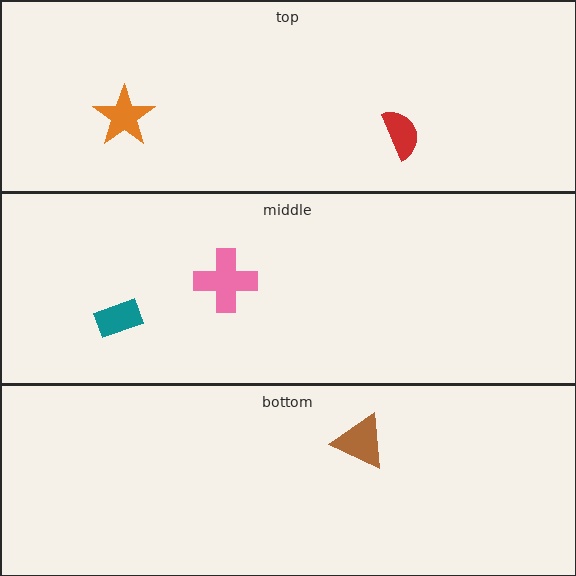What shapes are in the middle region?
The pink cross, the teal rectangle.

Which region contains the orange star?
The top region.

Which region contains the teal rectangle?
The middle region.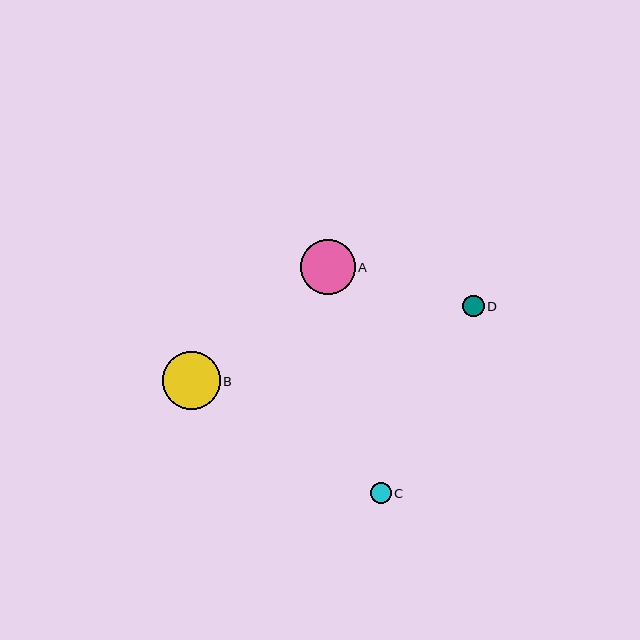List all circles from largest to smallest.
From largest to smallest: B, A, D, C.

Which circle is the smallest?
Circle C is the smallest with a size of approximately 21 pixels.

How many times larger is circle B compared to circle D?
Circle B is approximately 2.7 times the size of circle D.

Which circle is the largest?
Circle B is the largest with a size of approximately 58 pixels.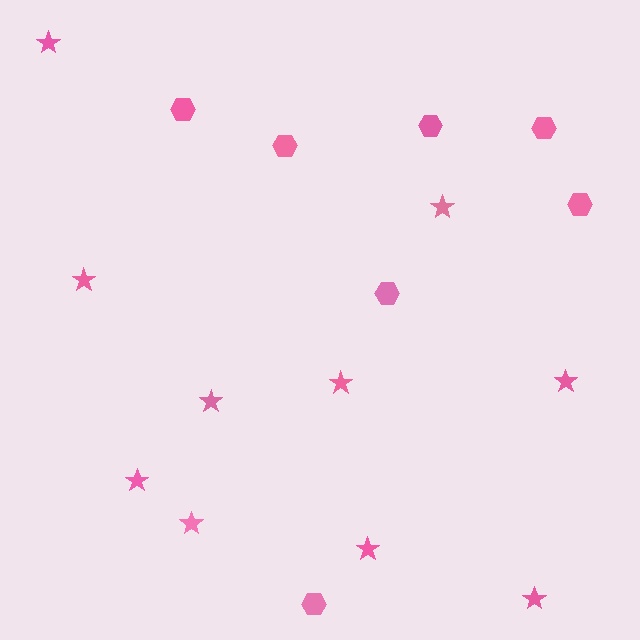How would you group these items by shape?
There are 2 groups: one group of stars (10) and one group of hexagons (7).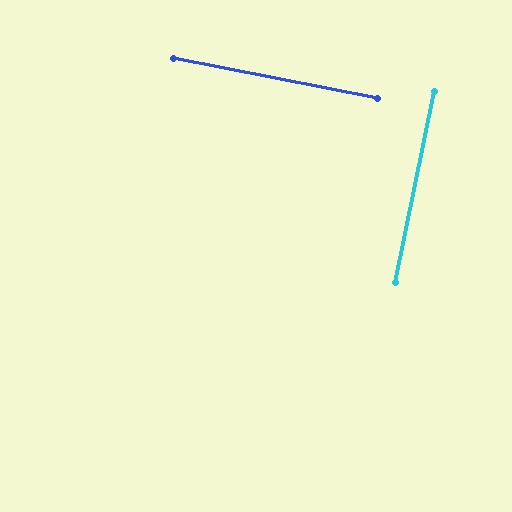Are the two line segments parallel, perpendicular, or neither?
Perpendicular — they meet at approximately 89°.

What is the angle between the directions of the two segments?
Approximately 89 degrees.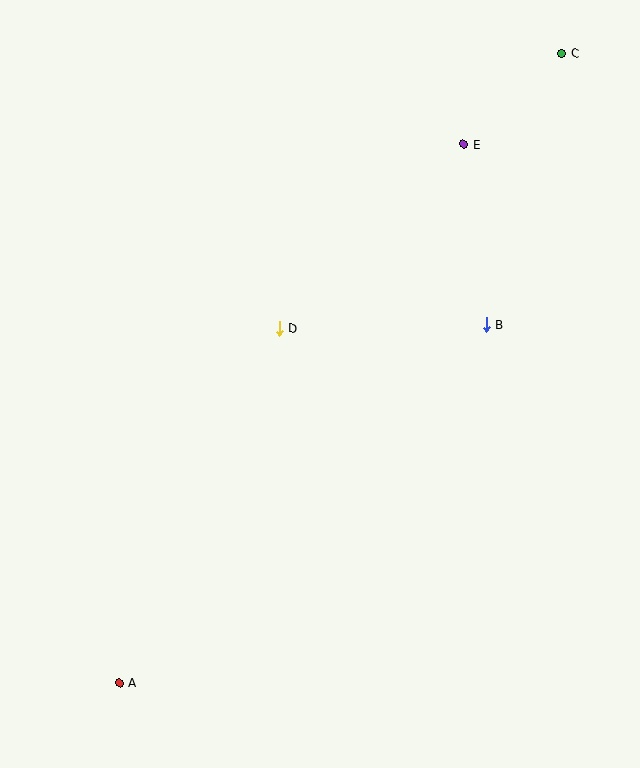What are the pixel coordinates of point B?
Point B is at (486, 325).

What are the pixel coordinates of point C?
Point C is at (562, 53).